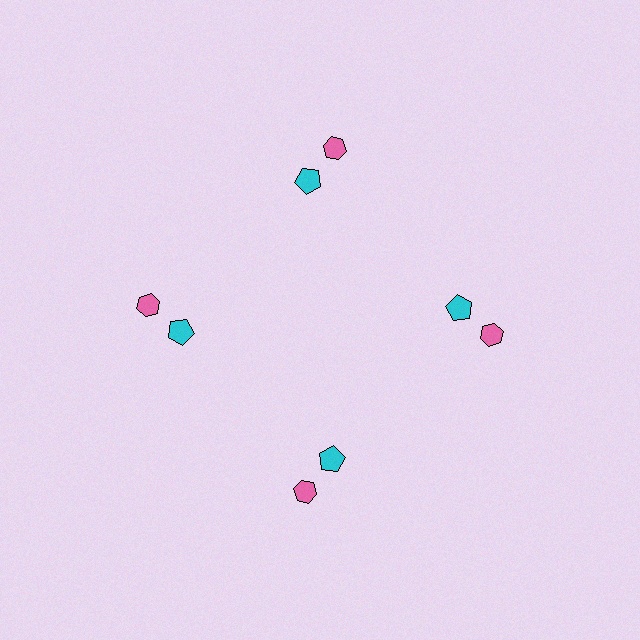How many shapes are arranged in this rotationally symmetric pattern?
There are 8 shapes, arranged in 4 groups of 2.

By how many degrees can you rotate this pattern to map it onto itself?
The pattern maps onto itself every 90 degrees of rotation.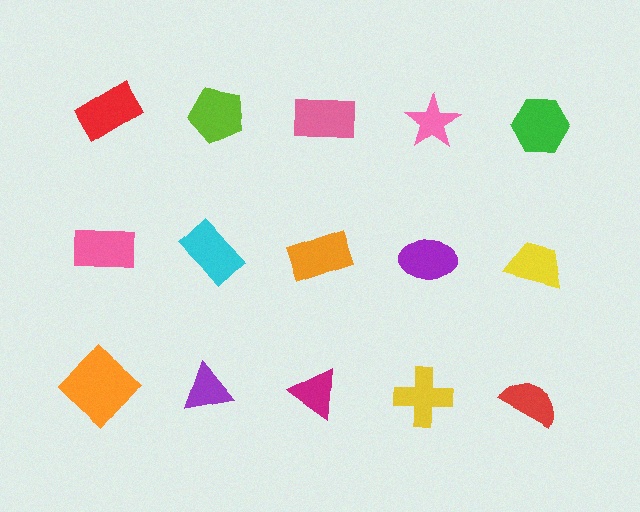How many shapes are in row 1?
5 shapes.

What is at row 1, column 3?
A pink rectangle.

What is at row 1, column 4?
A pink star.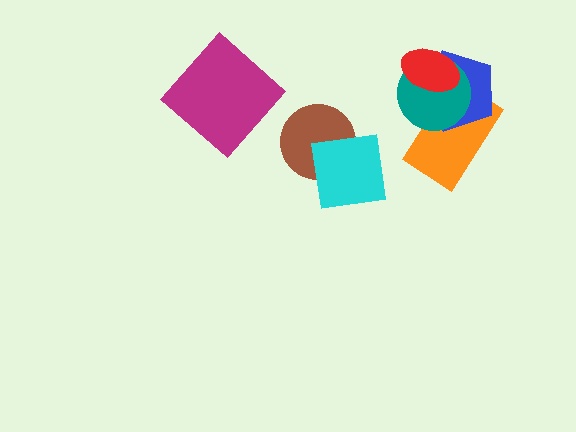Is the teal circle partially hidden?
Yes, it is partially covered by another shape.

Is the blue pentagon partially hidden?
Yes, it is partially covered by another shape.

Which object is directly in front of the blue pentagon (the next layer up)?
The teal circle is directly in front of the blue pentagon.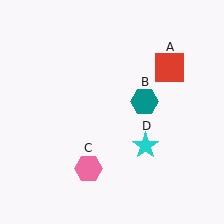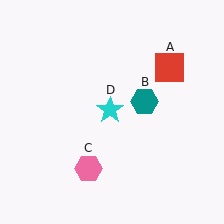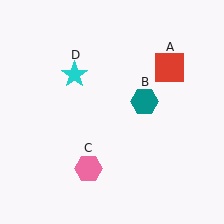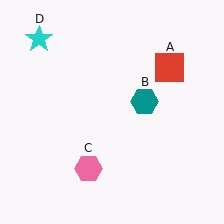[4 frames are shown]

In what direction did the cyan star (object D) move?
The cyan star (object D) moved up and to the left.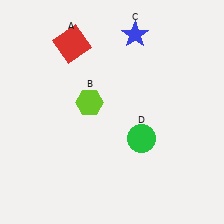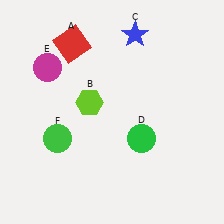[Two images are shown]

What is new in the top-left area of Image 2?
A magenta circle (E) was added in the top-left area of Image 2.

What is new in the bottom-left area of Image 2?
A green circle (F) was added in the bottom-left area of Image 2.